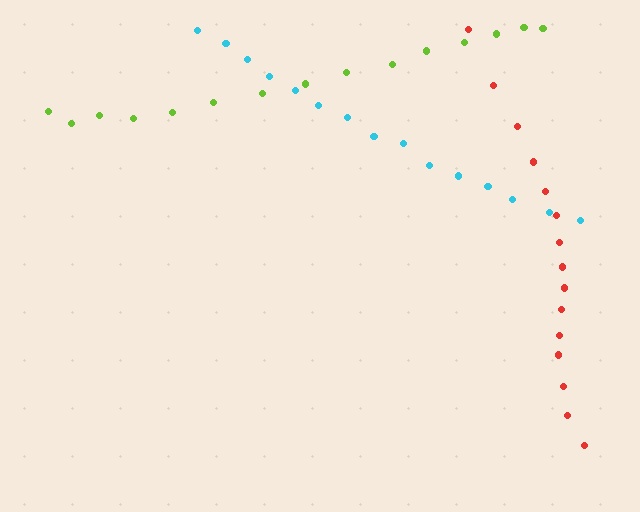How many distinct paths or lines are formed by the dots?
There are 3 distinct paths.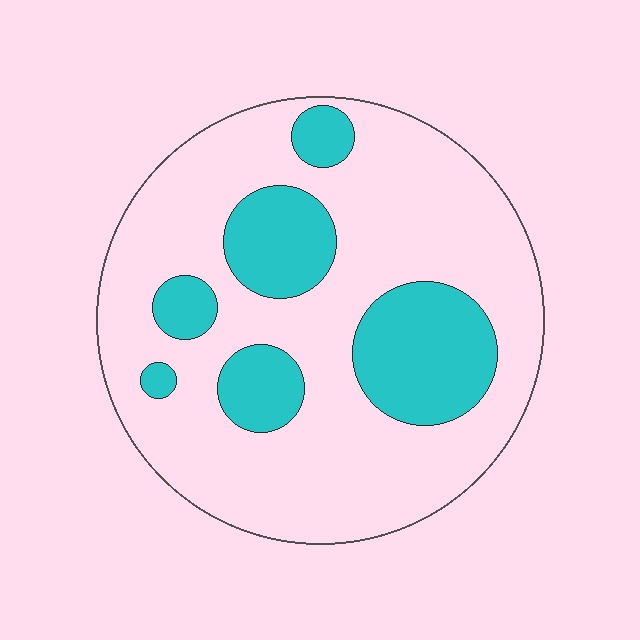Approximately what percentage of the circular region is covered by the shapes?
Approximately 25%.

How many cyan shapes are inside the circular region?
6.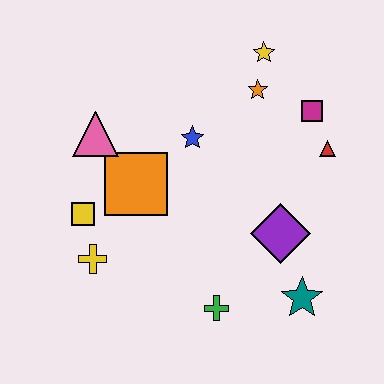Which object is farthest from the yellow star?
The yellow cross is farthest from the yellow star.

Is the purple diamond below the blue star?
Yes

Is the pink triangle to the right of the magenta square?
No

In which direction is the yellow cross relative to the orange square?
The yellow cross is below the orange square.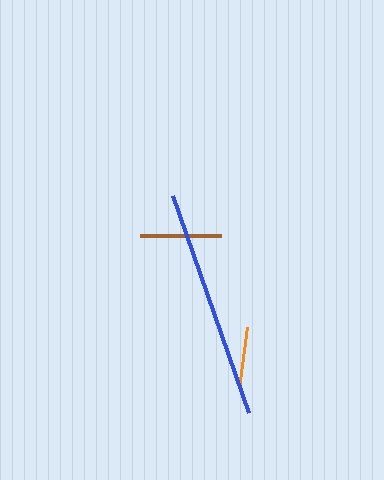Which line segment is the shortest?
The orange line is the shortest at approximately 62 pixels.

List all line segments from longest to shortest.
From longest to shortest: blue, brown, orange.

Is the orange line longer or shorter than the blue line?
The blue line is longer than the orange line.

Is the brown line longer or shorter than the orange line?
The brown line is longer than the orange line.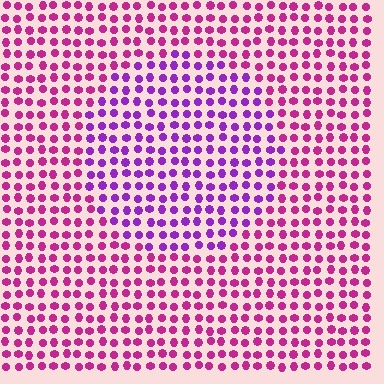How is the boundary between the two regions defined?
The boundary is defined purely by a slight shift in hue (about 36 degrees). Spacing, size, and orientation are identical on both sides.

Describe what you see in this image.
The image is filled with small magenta elements in a uniform arrangement. A circle-shaped region is visible where the elements are tinted to a slightly different hue, forming a subtle color boundary.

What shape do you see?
I see a circle.